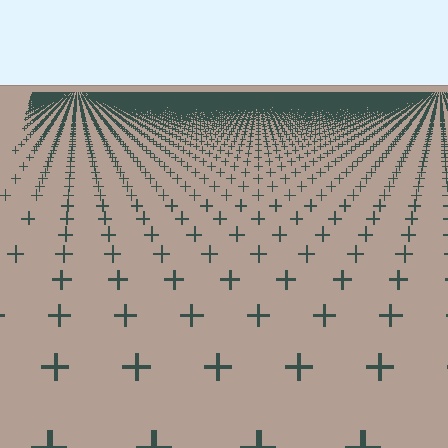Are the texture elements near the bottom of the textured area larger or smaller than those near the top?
Larger. Near the bottom, elements are closer to the viewer and appear at a bigger on-screen size.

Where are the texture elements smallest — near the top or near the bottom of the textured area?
Near the top.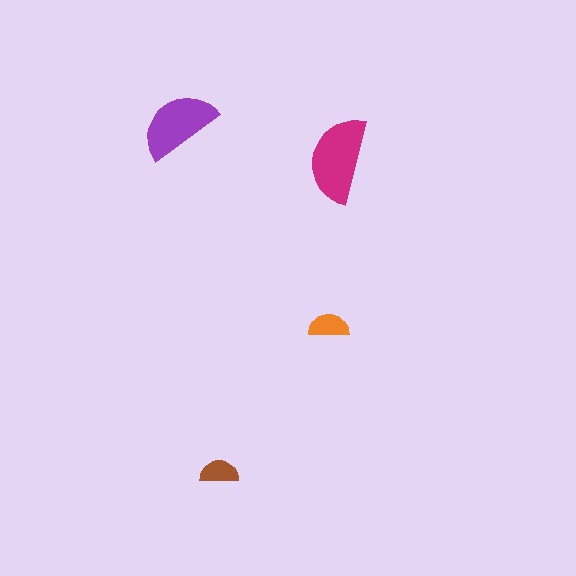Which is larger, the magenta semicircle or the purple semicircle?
The magenta one.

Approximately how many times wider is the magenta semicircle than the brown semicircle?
About 2 times wider.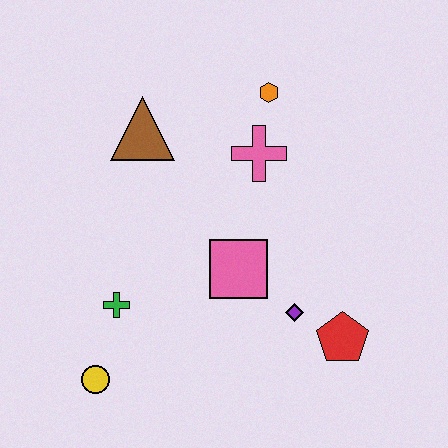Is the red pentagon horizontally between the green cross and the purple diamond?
No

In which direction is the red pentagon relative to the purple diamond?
The red pentagon is to the right of the purple diamond.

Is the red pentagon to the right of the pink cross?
Yes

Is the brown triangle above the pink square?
Yes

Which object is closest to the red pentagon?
The purple diamond is closest to the red pentagon.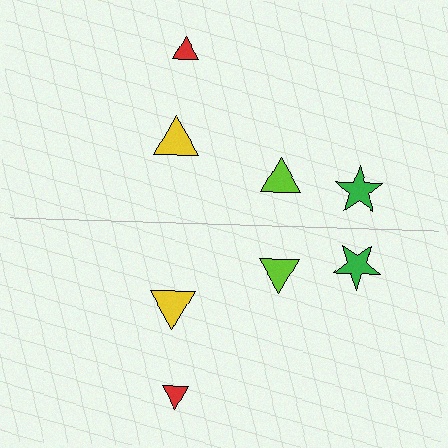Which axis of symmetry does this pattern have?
The pattern has a horizontal axis of symmetry running through the center of the image.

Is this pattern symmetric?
Yes, this pattern has bilateral (reflection) symmetry.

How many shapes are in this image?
There are 8 shapes in this image.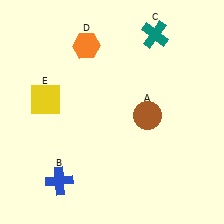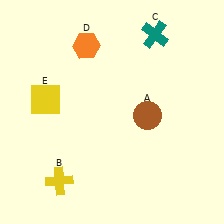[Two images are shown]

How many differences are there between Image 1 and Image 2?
There is 1 difference between the two images.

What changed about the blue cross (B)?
In Image 1, B is blue. In Image 2, it changed to yellow.